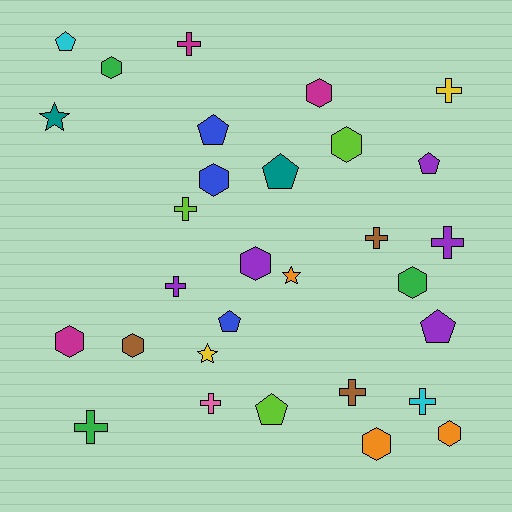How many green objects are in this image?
There are 3 green objects.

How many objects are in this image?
There are 30 objects.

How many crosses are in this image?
There are 10 crosses.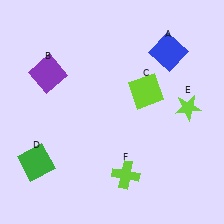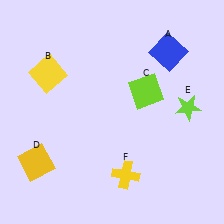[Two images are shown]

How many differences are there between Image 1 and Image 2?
There are 3 differences between the two images.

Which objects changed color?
B changed from purple to yellow. D changed from green to yellow. F changed from lime to yellow.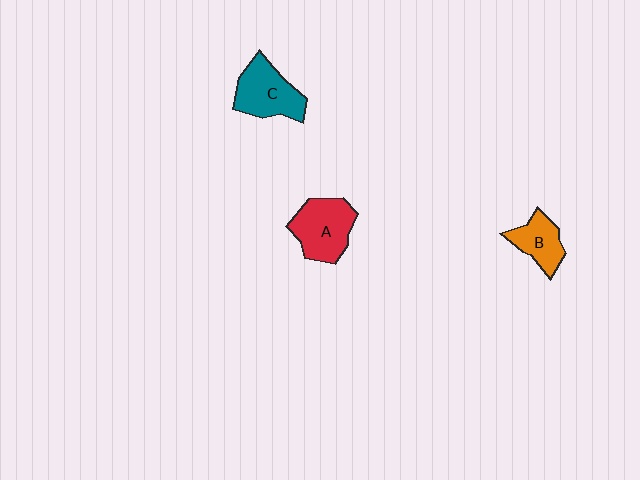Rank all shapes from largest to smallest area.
From largest to smallest: A (red), C (teal), B (orange).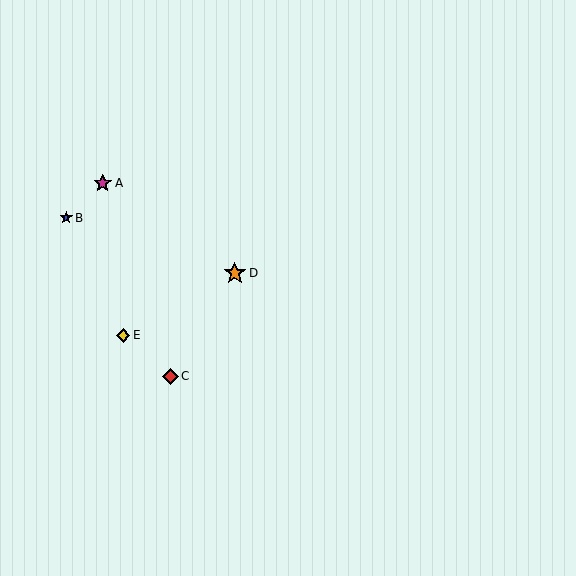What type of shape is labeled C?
Shape C is a red diamond.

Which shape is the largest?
The orange star (labeled D) is the largest.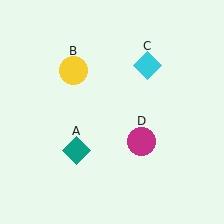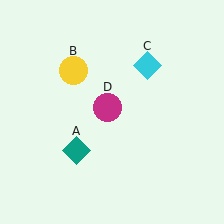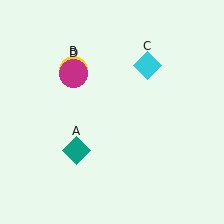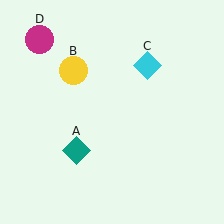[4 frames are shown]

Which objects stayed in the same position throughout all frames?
Teal diamond (object A) and yellow circle (object B) and cyan diamond (object C) remained stationary.